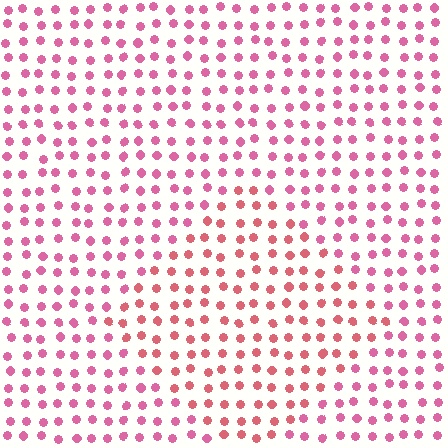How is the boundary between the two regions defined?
The boundary is defined purely by a slight shift in hue (about 24 degrees). Spacing, size, and orientation are identical on both sides.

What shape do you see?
I see a diamond.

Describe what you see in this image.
The image is filled with small pink elements in a uniform arrangement. A diamond-shaped region is visible where the elements are tinted to a slightly different hue, forming a subtle color boundary.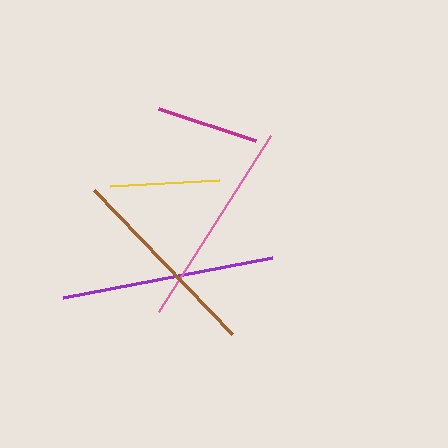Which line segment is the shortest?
The magenta line is the shortest at approximately 102 pixels.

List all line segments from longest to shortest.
From longest to shortest: purple, pink, brown, yellow, magenta.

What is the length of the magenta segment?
The magenta segment is approximately 102 pixels long.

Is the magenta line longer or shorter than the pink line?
The pink line is longer than the magenta line.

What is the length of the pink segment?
The pink segment is approximately 209 pixels long.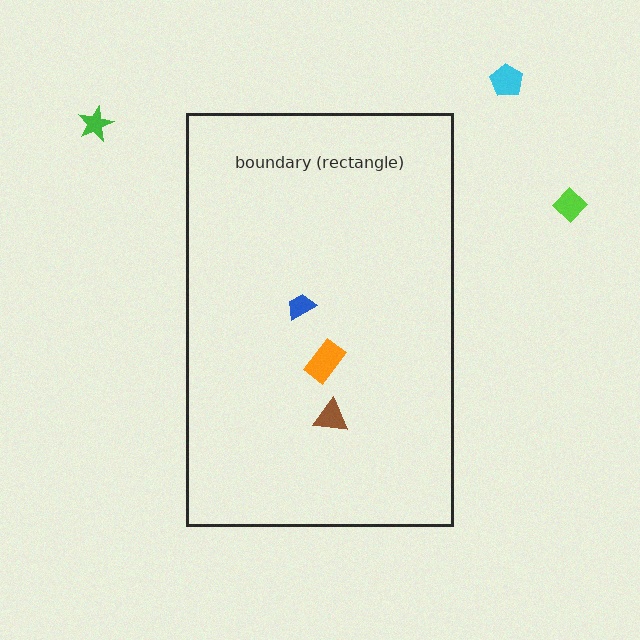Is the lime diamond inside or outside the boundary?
Outside.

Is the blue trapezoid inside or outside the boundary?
Inside.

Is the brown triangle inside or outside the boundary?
Inside.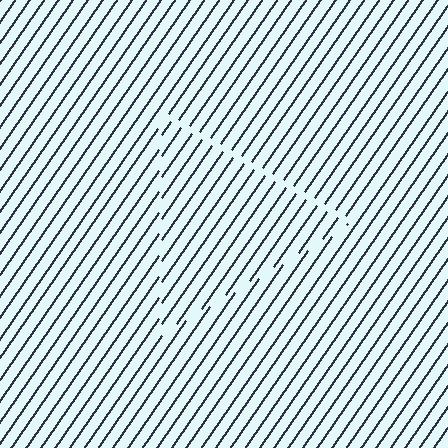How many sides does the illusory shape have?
3 sides — the line-ends trace a triangle.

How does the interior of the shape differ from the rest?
The interior of the shape contains the same grating, shifted by half a period — the contour is defined by the phase discontinuity where line-ends from the inner and outer gratings abut.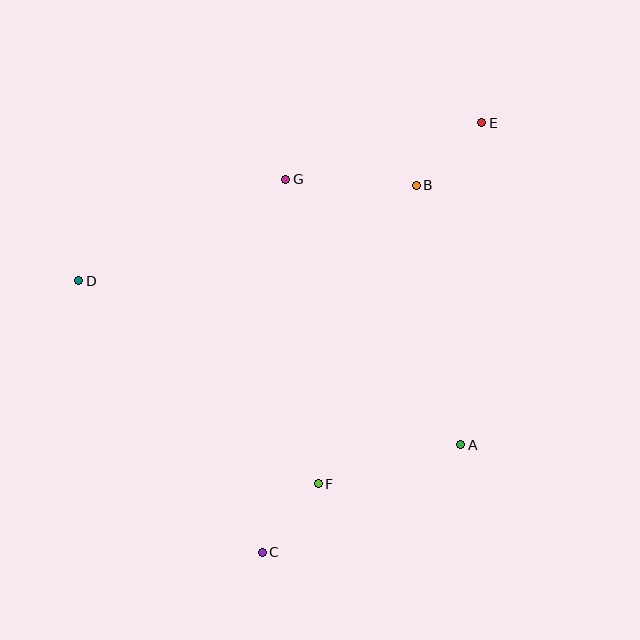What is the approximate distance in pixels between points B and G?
The distance between B and G is approximately 131 pixels.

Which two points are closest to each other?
Points C and F are closest to each other.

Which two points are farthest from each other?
Points C and E are farthest from each other.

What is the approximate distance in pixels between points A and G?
The distance between A and G is approximately 318 pixels.